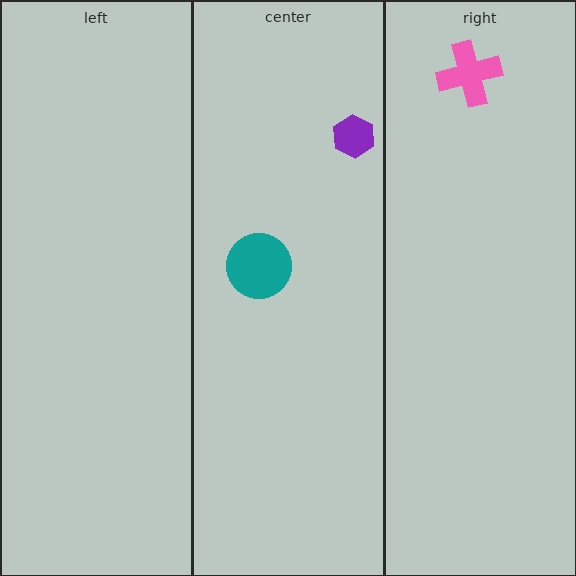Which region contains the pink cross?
The right region.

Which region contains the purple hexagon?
The center region.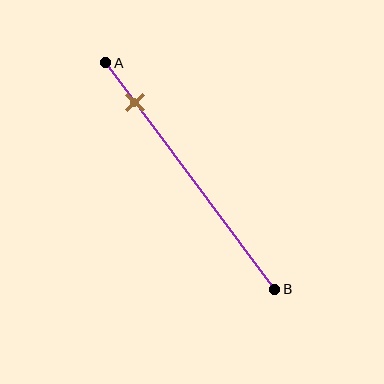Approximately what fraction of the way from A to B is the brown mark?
The brown mark is approximately 20% of the way from A to B.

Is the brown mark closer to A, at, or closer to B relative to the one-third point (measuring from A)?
The brown mark is closer to point A than the one-third point of segment AB.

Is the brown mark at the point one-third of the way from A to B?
No, the mark is at about 20% from A, not at the 33% one-third point.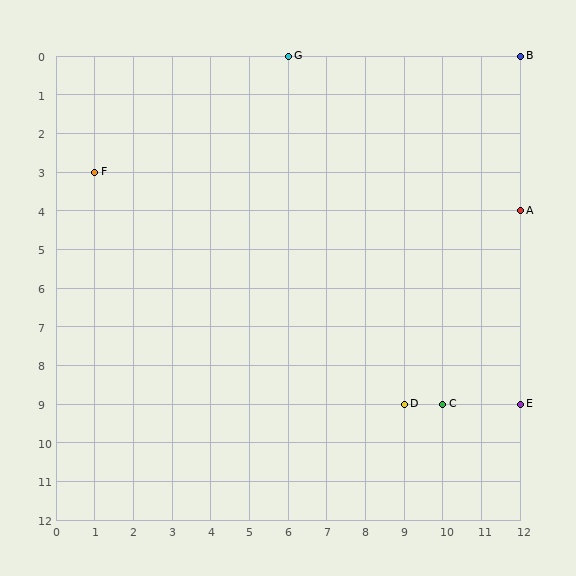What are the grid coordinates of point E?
Point E is at grid coordinates (12, 9).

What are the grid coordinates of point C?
Point C is at grid coordinates (10, 9).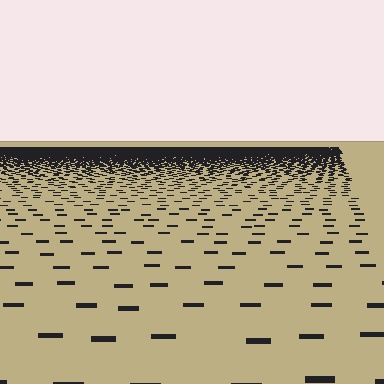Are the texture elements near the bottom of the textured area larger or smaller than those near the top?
Larger. Near the bottom, elements are closer to the viewer and appear at a bigger on-screen size.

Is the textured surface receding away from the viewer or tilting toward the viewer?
The surface is receding away from the viewer. Texture elements get smaller and denser toward the top.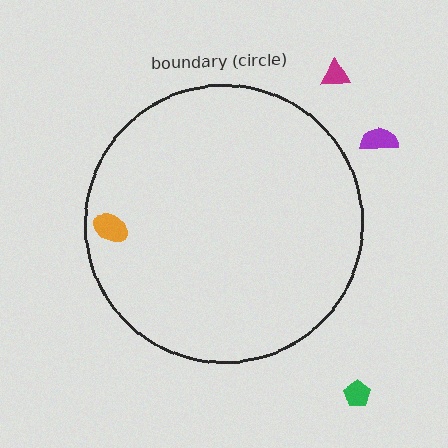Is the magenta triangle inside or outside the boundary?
Outside.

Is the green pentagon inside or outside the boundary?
Outside.